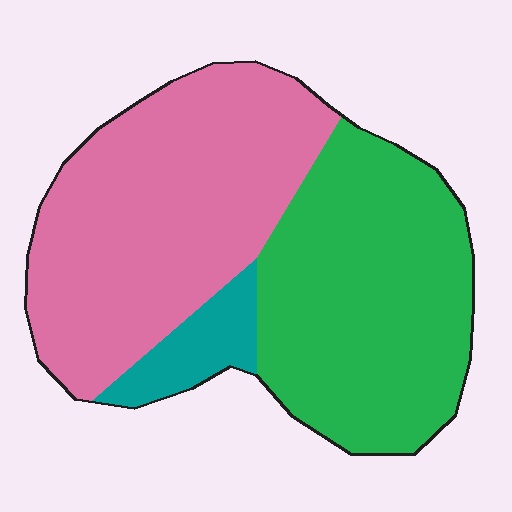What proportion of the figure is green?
Green covers roughly 45% of the figure.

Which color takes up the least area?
Teal, at roughly 10%.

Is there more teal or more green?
Green.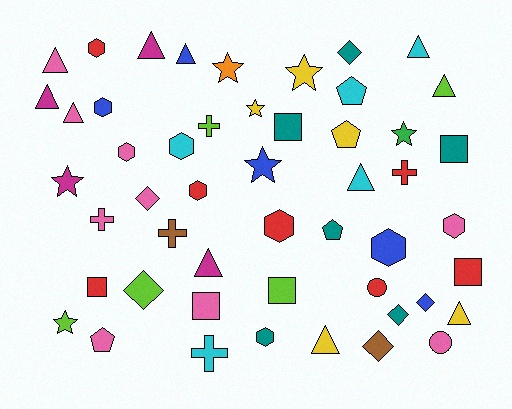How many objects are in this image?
There are 50 objects.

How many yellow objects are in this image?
There are 5 yellow objects.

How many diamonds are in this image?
There are 6 diamonds.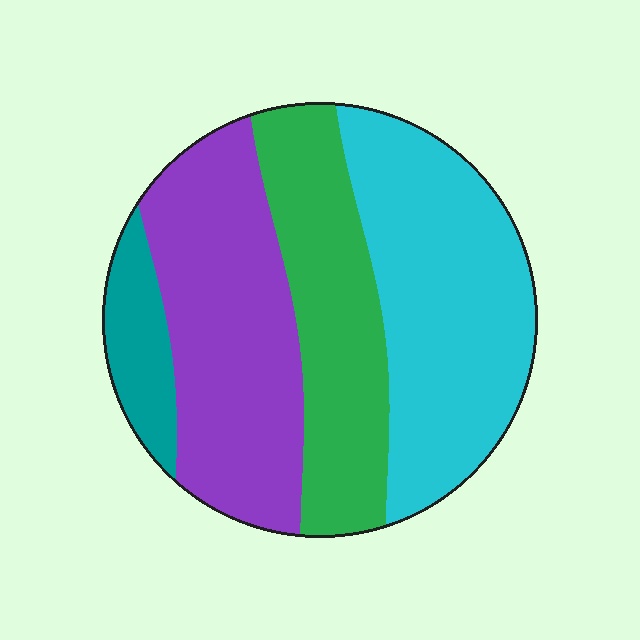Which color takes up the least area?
Teal, at roughly 10%.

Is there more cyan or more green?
Cyan.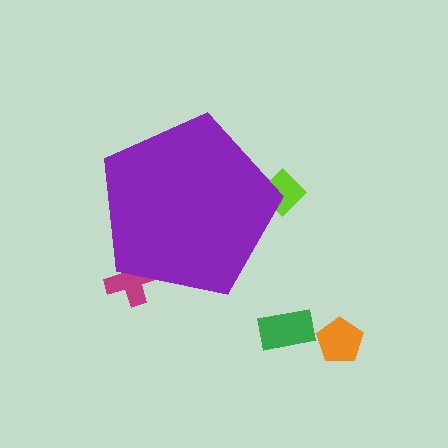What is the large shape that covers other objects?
A purple pentagon.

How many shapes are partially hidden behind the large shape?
2 shapes are partially hidden.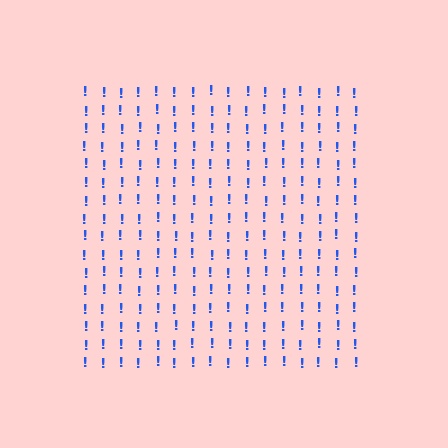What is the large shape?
The large shape is a square.